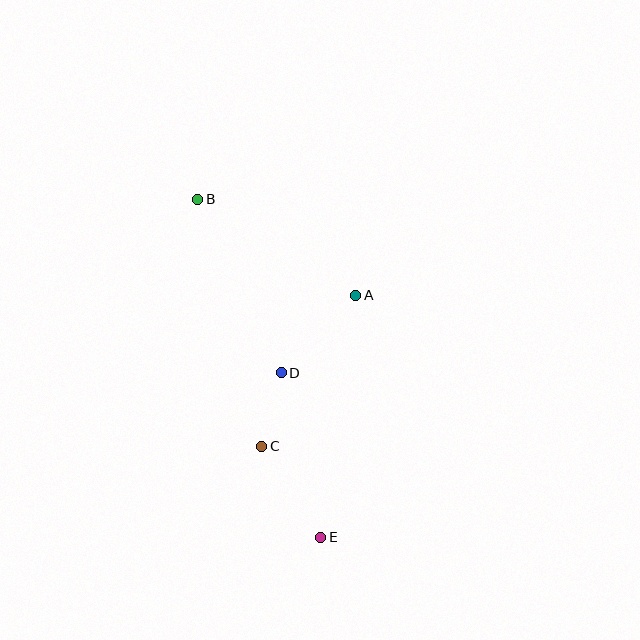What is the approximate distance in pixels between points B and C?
The distance between B and C is approximately 255 pixels.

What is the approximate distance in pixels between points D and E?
The distance between D and E is approximately 169 pixels.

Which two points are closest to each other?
Points C and D are closest to each other.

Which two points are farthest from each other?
Points B and E are farthest from each other.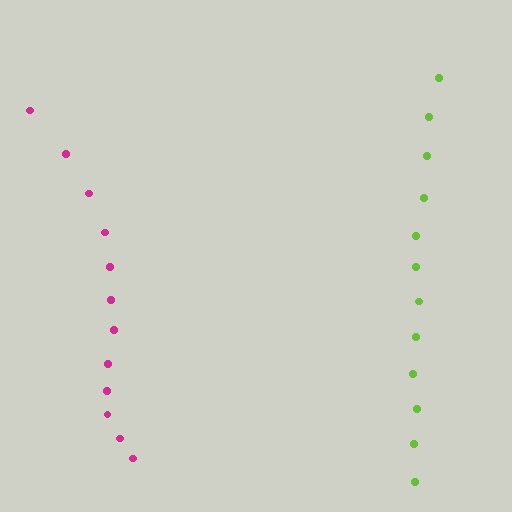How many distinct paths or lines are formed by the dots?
There are 2 distinct paths.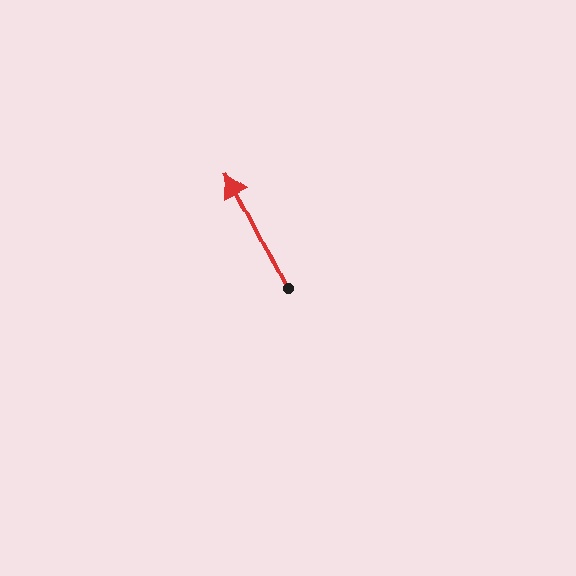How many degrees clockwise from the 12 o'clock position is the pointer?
Approximately 333 degrees.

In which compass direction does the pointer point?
Northwest.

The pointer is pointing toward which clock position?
Roughly 11 o'clock.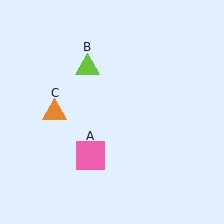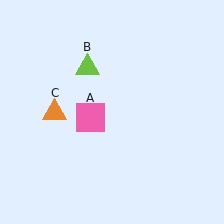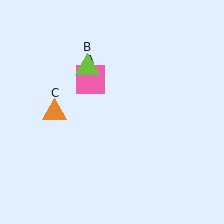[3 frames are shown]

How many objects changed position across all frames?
1 object changed position: pink square (object A).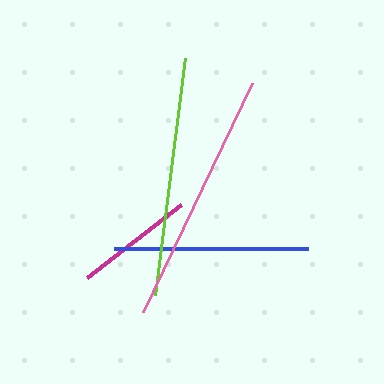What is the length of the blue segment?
The blue segment is approximately 194 pixels long.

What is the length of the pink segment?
The pink segment is approximately 254 pixels long.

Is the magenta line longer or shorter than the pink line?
The pink line is longer than the magenta line.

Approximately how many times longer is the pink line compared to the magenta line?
The pink line is approximately 2.1 times the length of the magenta line.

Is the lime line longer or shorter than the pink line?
The pink line is longer than the lime line.